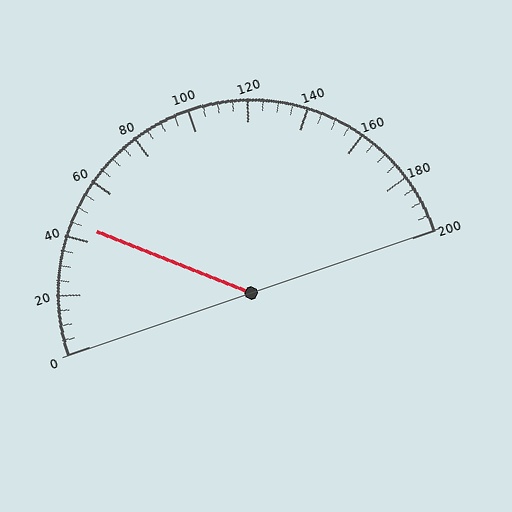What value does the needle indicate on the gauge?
The needle indicates approximately 45.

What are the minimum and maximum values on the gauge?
The gauge ranges from 0 to 200.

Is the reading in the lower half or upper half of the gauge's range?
The reading is in the lower half of the range (0 to 200).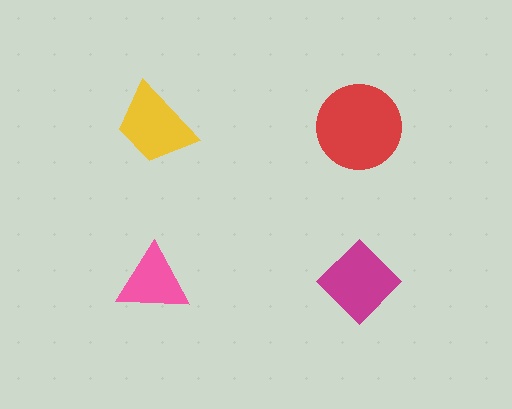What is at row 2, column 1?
A pink triangle.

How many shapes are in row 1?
2 shapes.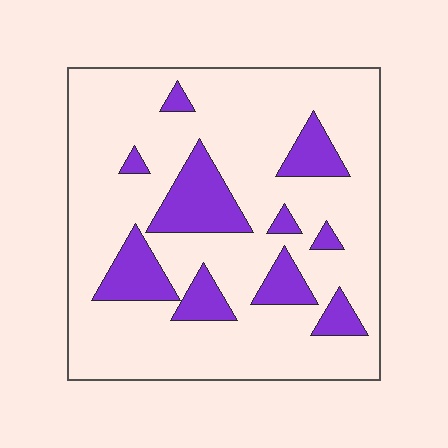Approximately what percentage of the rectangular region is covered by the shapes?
Approximately 20%.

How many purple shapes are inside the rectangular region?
10.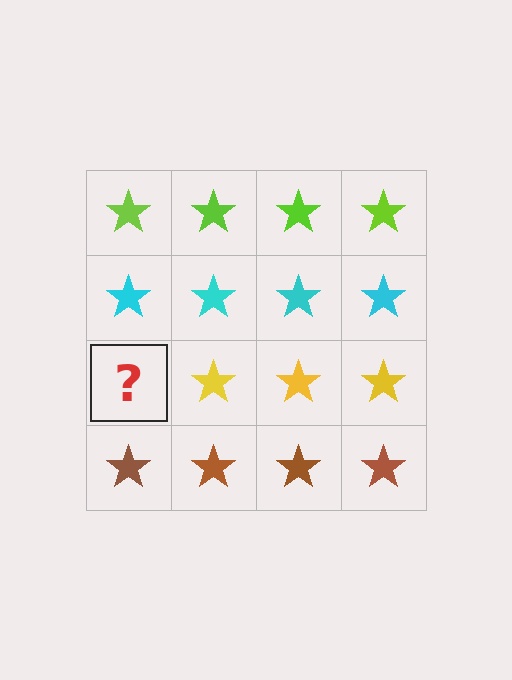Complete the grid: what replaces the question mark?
The question mark should be replaced with a yellow star.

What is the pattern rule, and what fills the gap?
The rule is that each row has a consistent color. The gap should be filled with a yellow star.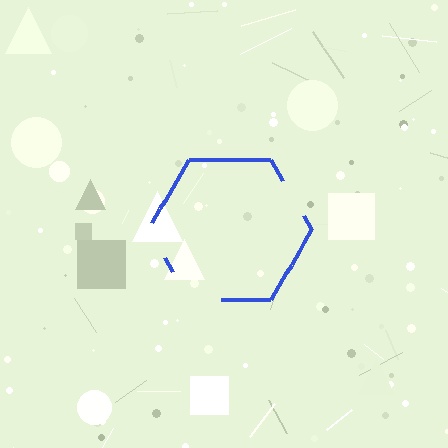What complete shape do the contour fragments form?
The contour fragments form a hexagon.